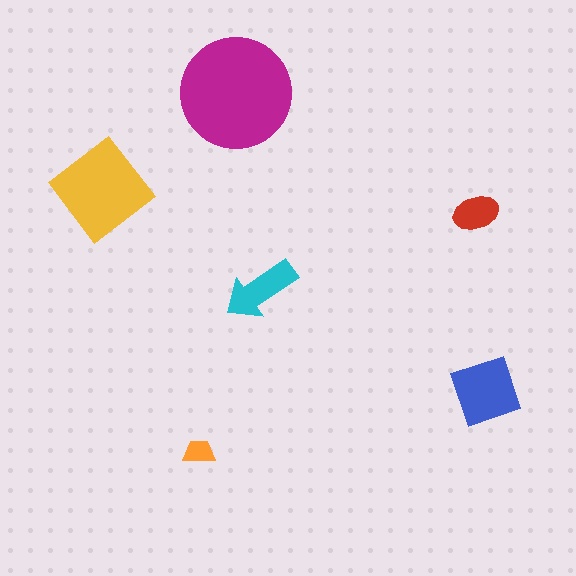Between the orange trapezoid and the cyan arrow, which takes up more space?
The cyan arrow.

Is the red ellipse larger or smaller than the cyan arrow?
Smaller.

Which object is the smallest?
The orange trapezoid.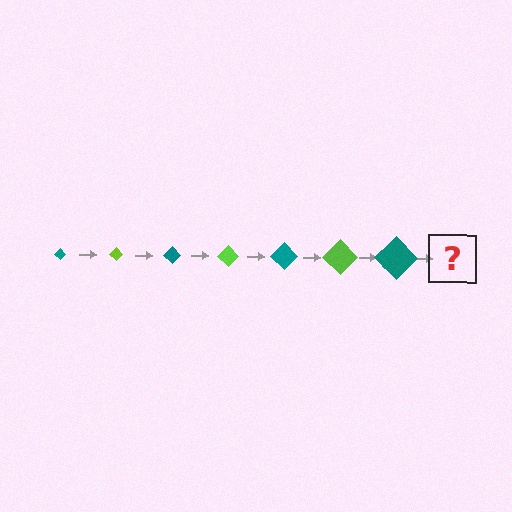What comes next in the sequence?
The next element should be a lime diamond, larger than the previous one.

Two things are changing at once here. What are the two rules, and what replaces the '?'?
The two rules are that the diamond grows larger each step and the color cycles through teal and lime. The '?' should be a lime diamond, larger than the previous one.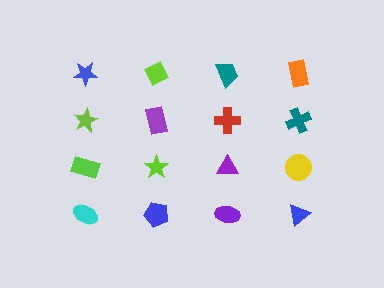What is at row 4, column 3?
A purple ellipse.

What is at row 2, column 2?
A purple rectangle.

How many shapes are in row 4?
4 shapes.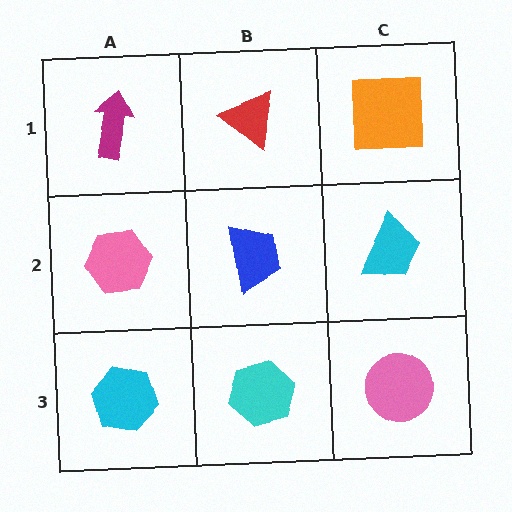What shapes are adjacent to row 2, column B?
A red triangle (row 1, column B), a cyan hexagon (row 3, column B), a pink hexagon (row 2, column A), a cyan trapezoid (row 2, column C).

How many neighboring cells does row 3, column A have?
2.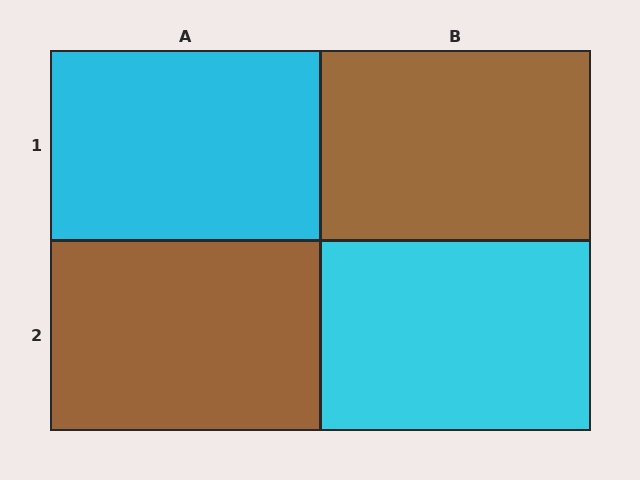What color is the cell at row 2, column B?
Cyan.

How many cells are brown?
2 cells are brown.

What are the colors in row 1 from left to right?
Cyan, brown.